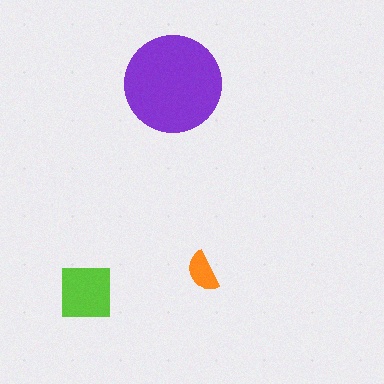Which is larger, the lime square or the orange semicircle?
The lime square.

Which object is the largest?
The purple circle.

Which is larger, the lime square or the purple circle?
The purple circle.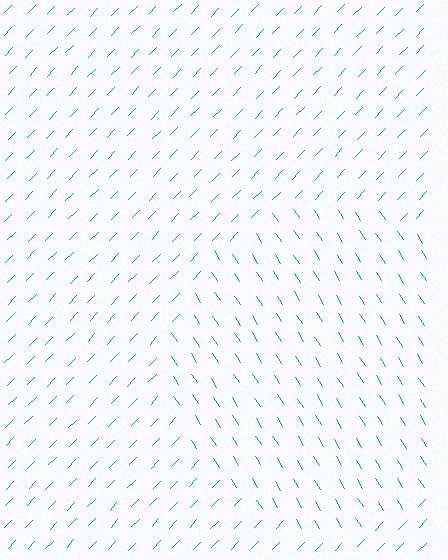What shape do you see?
I see a circle.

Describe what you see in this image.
The image is filled with small teal line segments. A circle region in the image has lines oriented differently from the surrounding lines, creating a visible texture boundary.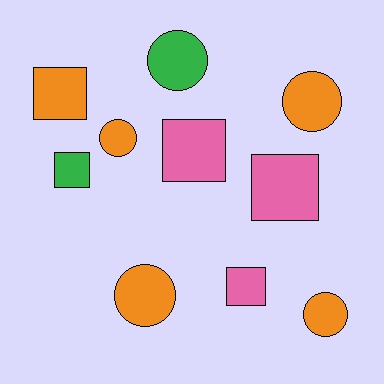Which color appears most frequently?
Orange, with 5 objects.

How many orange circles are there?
There are 4 orange circles.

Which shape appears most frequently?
Circle, with 5 objects.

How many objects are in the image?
There are 10 objects.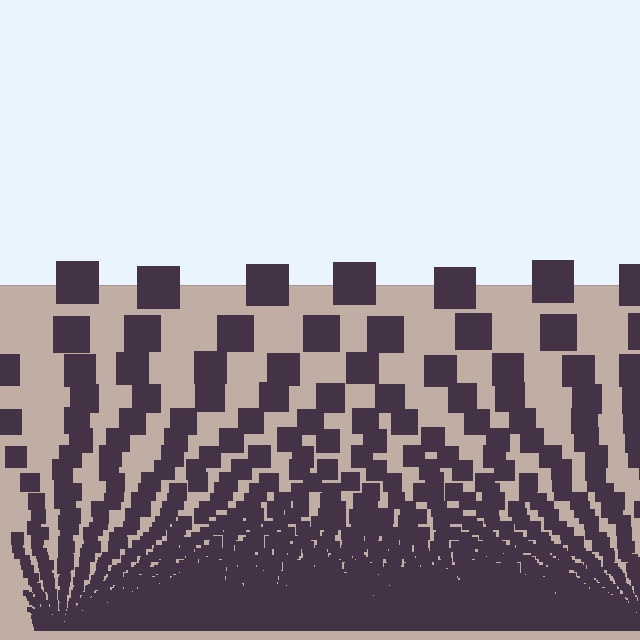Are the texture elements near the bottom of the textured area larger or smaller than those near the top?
Smaller. The gradient is inverted — elements near the bottom are smaller and denser.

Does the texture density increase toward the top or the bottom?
Density increases toward the bottom.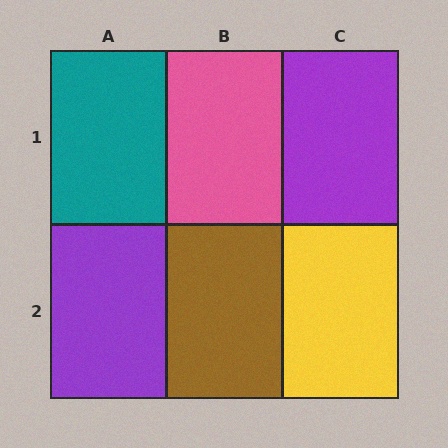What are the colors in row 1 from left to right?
Teal, pink, purple.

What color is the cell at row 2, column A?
Purple.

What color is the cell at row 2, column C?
Yellow.